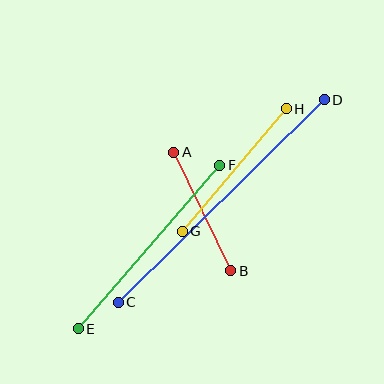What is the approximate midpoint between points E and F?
The midpoint is at approximately (149, 247) pixels.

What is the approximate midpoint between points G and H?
The midpoint is at approximately (234, 170) pixels.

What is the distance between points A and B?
The distance is approximately 132 pixels.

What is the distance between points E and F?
The distance is approximately 216 pixels.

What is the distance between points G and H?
The distance is approximately 160 pixels.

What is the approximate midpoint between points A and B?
The midpoint is at approximately (202, 212) pixels.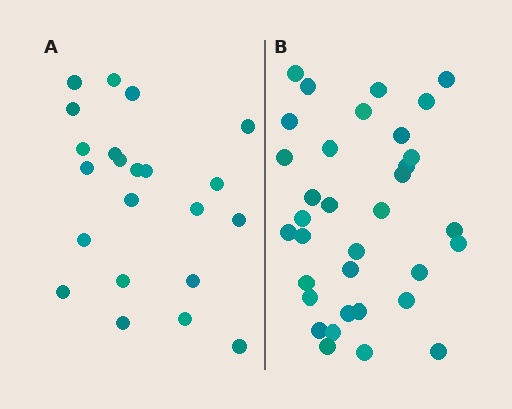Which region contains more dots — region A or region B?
Region B (the right region) has more dots.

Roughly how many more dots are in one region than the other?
Region B has roughly 12 or so more dots than region A.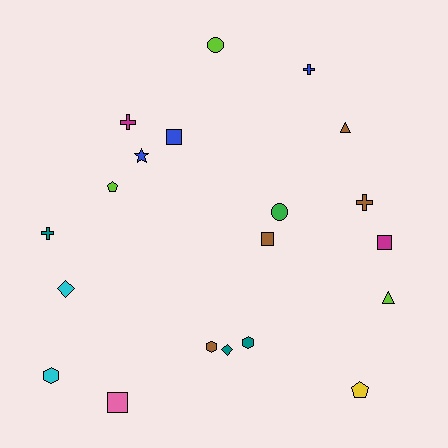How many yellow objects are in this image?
There is 1 yellow object.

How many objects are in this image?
There are 20 objects.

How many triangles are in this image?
There are 2 triangles.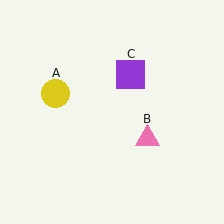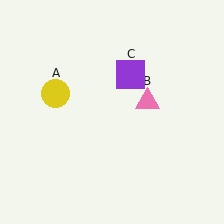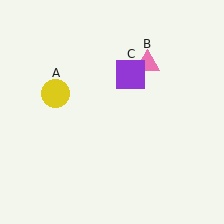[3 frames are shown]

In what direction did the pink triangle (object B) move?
The pink triangle (object B) moved up.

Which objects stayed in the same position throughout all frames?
Yellow circle (object A) and purple square (object C) remained stationary.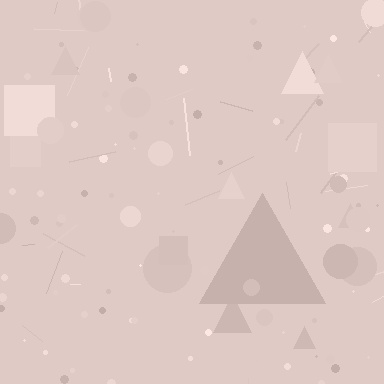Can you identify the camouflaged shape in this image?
The camouflaged shape is a triangle.